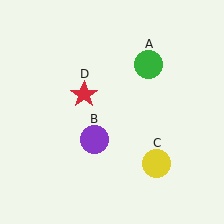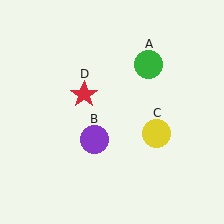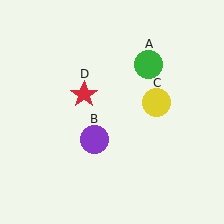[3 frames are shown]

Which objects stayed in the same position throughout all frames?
Green circle (object A) and purple circle (object B) and red star (object D) remained stationary.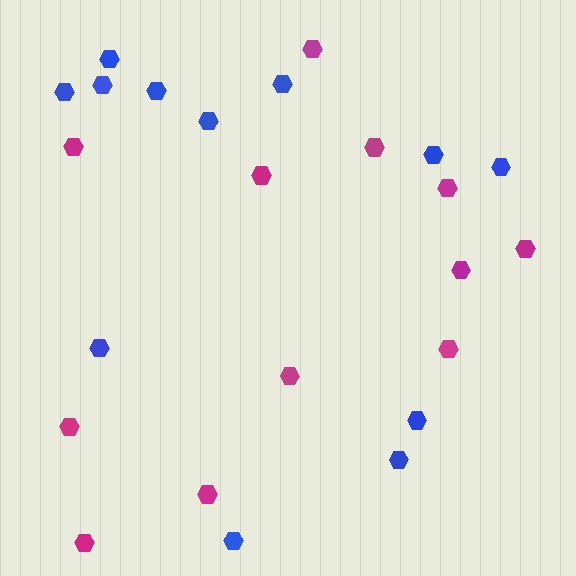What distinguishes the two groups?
There are 2 groups: one group of blue hexagons (12) and one group of magenta hexagons (12).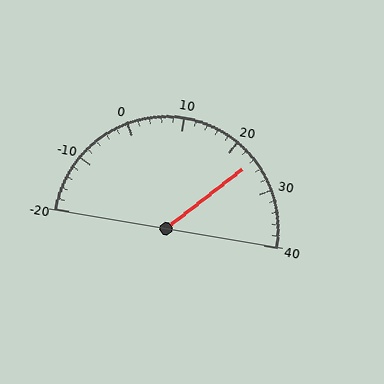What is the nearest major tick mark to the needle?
The nearest major tick mark is 20.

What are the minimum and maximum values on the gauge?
The gauge ranges from -20 to 40.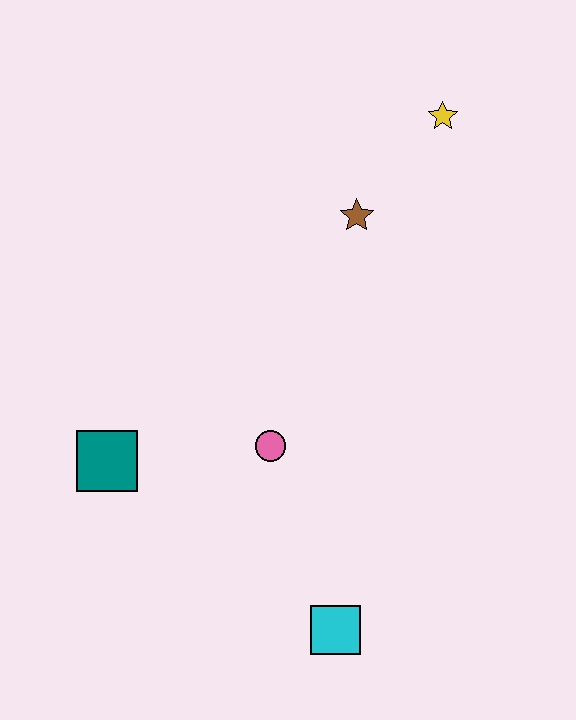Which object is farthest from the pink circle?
The yellow star is farthest from the pink circle.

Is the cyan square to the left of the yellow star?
Yes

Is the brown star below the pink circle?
No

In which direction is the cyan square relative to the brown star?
The cyan square is below the brown star.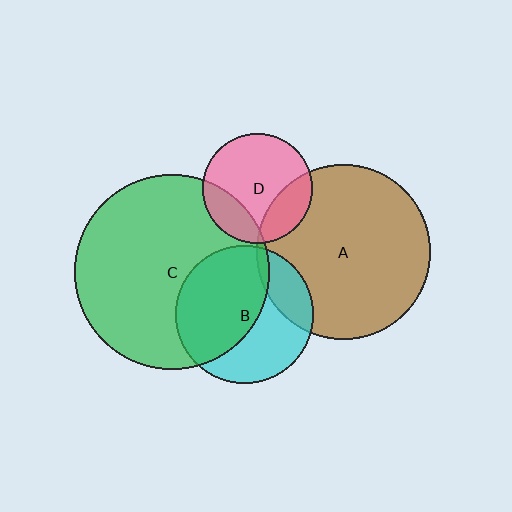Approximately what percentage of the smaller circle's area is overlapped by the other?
Approximately 25%.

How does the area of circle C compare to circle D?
Approximately 3.1 times.